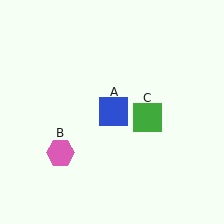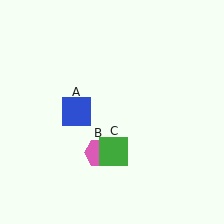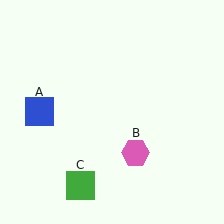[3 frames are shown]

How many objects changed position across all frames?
3 objects changed position: blue square (object A), pink hexagon (object B), green square (object C).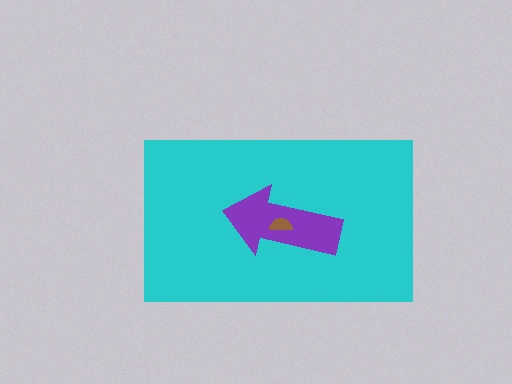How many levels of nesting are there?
3.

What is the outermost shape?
The cyan rectangle.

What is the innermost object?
The brown semicircle.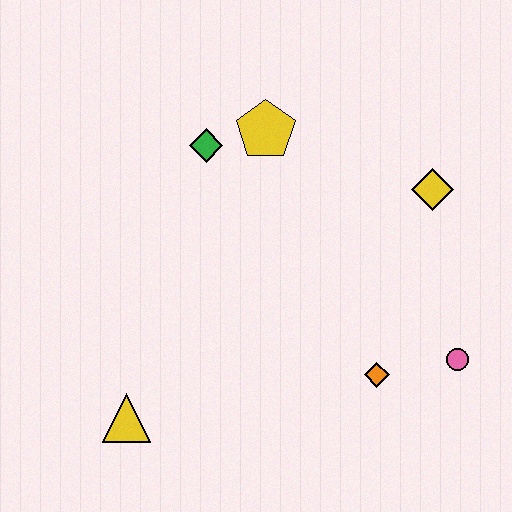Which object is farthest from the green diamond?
The pink circle is farthest from the green diamond.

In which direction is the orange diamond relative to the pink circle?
The orange diamond is to the left of the pink circle.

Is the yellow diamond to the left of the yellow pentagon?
No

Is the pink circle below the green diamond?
Yes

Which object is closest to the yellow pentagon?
The green diamond is closest to the yellow pentagon.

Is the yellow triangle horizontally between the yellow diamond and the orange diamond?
No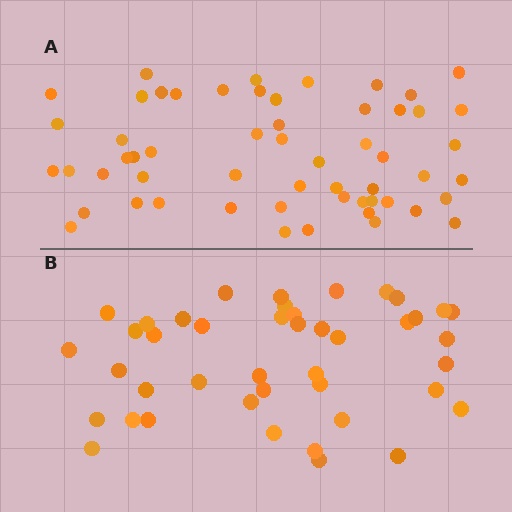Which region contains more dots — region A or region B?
Region A (the top region) has more dots.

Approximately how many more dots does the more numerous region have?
Region A has approximately 15 more dots than region B.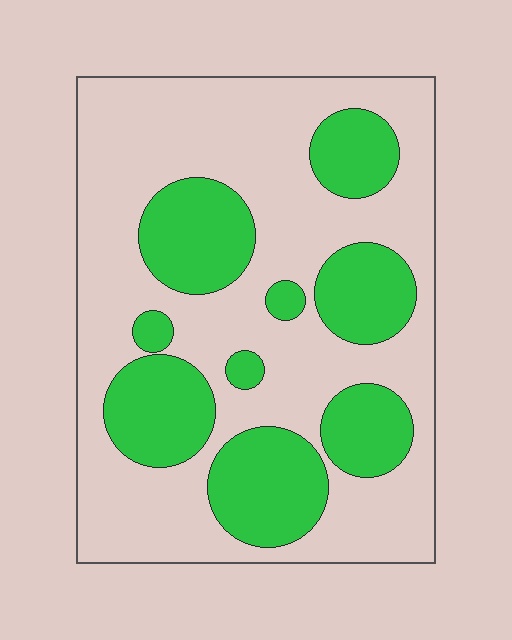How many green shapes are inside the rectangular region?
9.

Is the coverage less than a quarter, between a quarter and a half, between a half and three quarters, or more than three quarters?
Between a quarter and a half.